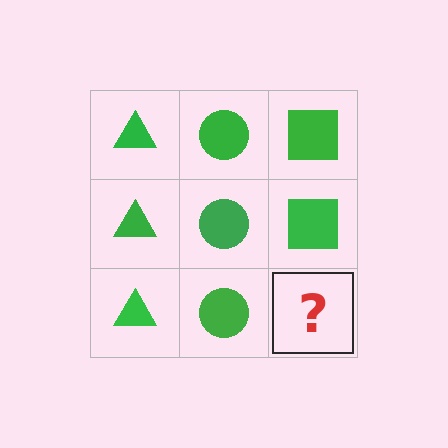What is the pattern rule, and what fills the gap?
The rule is that each column has a consistent shape. The gap should be filled with a green square.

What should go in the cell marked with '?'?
The missing cell should contain a green square.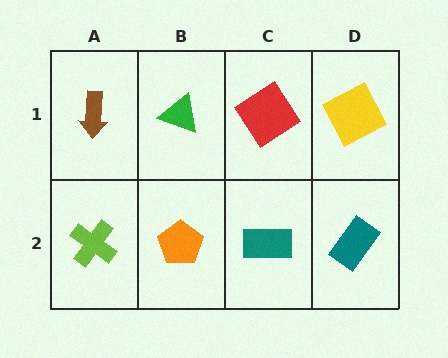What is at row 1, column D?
A yellow square.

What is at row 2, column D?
A teal rectangle.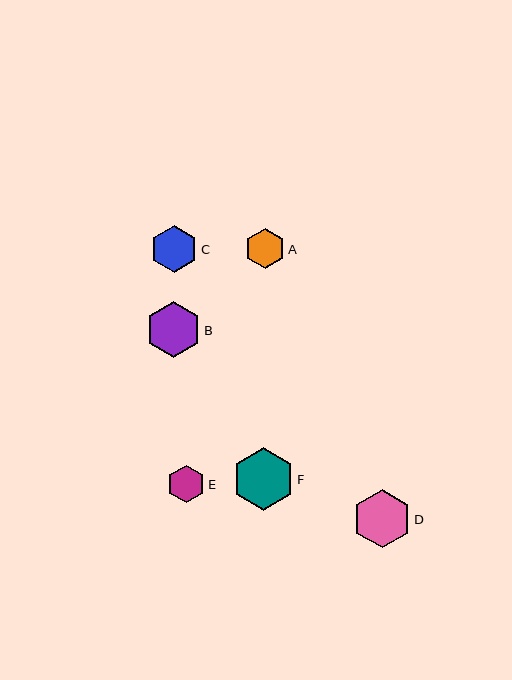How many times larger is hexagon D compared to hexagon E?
Hexagon D is approximately 1.5 times the size of hexagon E.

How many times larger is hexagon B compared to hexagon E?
Hexagon B is approximately 1.5 times the size of hexagon E.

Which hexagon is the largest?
Hexagon F is the largest with a size of approximately 62 pixels.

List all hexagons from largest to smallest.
From largest to smallest: F, D, B, C, A, E.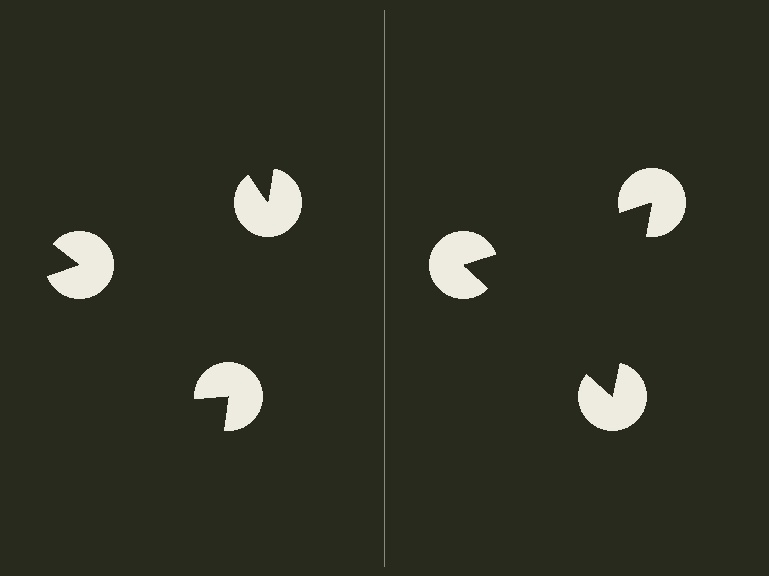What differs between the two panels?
The pac-man discs are positioned identically on both sides; only the wedge orientations differ. On the right they align to a triangle; on the left they are misaligned.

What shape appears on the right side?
An illusory triangle.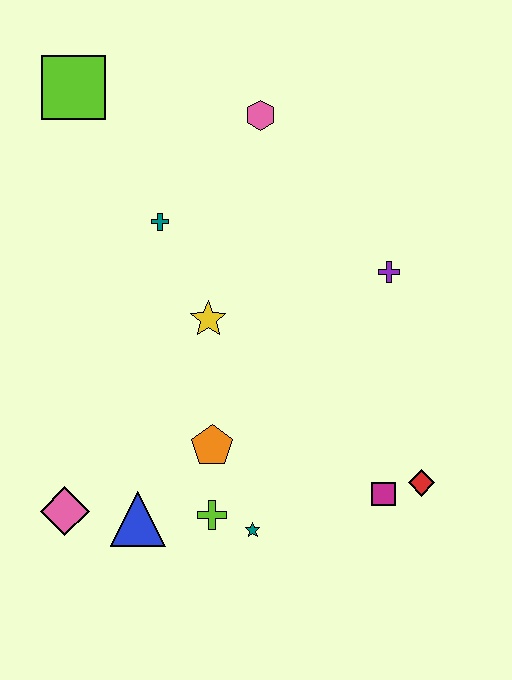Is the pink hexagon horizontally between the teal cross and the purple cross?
Yes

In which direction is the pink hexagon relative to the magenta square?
The pink hexagon is above the magenta square.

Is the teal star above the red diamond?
No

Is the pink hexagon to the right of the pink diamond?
Yes